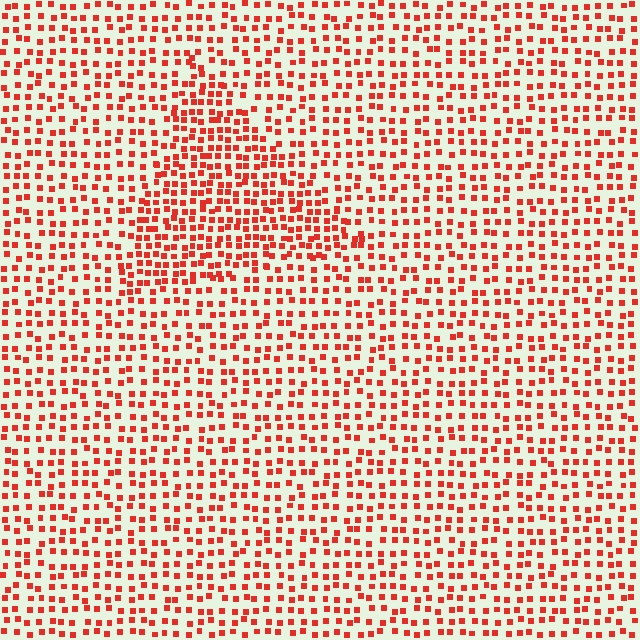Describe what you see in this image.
The image contains small red elements arranged at two different densities. A triangle-shaped region is visible where the elements are more densely packed than the surrounding area.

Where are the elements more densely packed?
The elements are more densely packed inside the triangle boundary.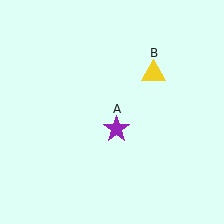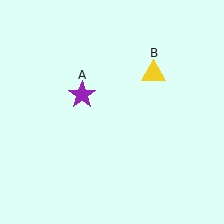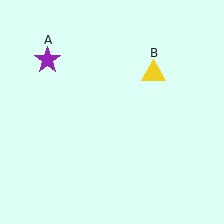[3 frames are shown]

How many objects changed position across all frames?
1 object changed position: purple star (object A).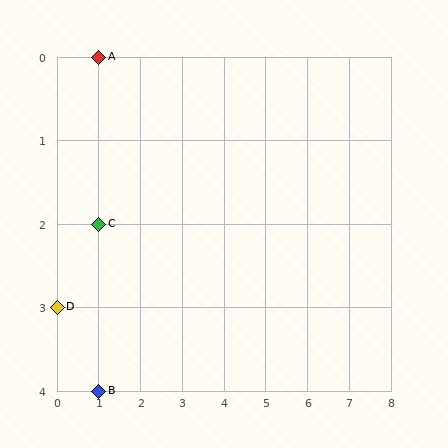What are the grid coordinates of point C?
Point C is at grid coordinates (1, 2).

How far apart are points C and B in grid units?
Points C and B are 2 rows apart.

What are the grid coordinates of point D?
Point D is at grid coordinates (0, 3).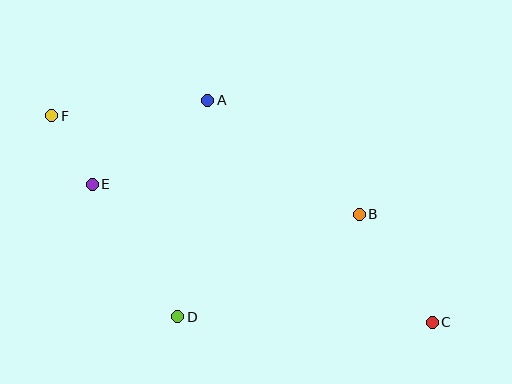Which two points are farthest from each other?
Points C and F are farthest from each other.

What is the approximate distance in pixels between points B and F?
The distance between B and F is approximately 323 pixels.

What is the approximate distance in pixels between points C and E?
The distance between C and E is approximately 367 pixels.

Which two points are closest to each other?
Points E and F are closest to each other.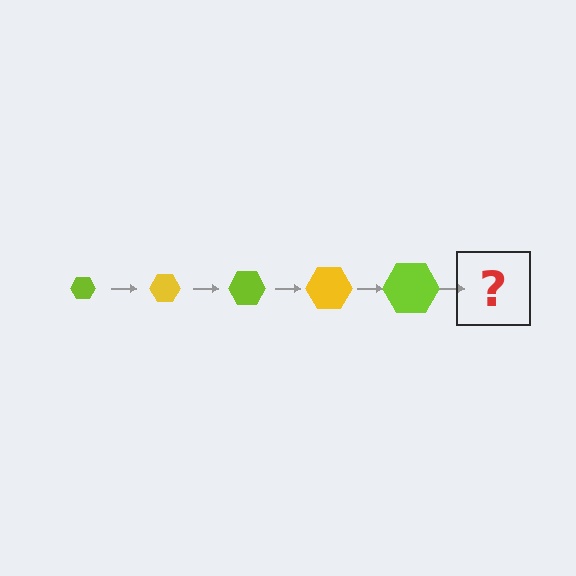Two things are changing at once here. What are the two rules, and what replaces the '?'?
The two rules are that the hexagon grows larger each step and the color cycles through lime and yellow. The '?' should be a yellow hexagon, larger than the previous one.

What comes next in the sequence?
The next element should be a yellow hexagon, larger than the previous one.